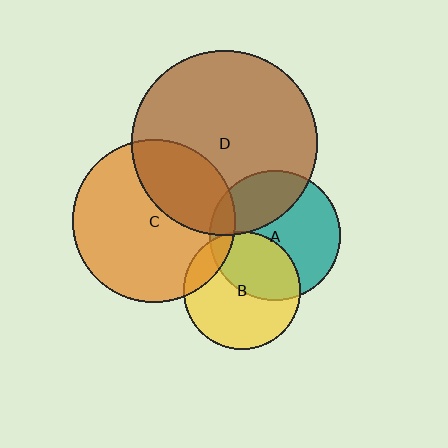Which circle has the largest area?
Circle D (brown).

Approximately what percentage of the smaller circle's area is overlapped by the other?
Approximately 30%.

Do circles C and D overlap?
Yes.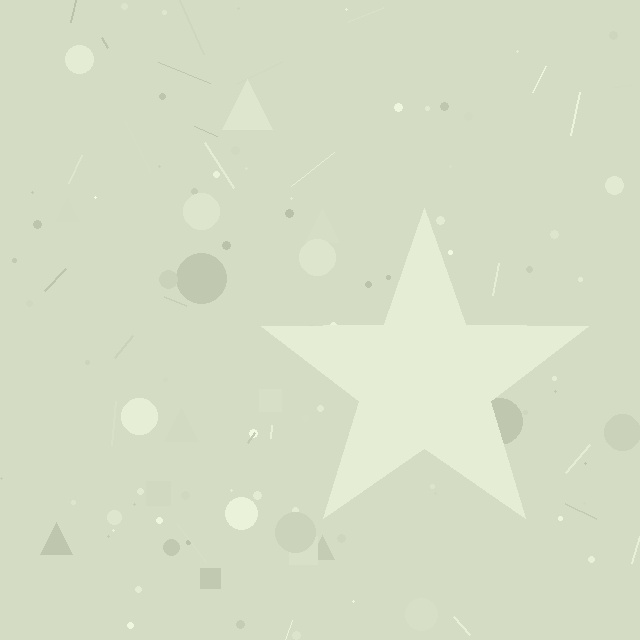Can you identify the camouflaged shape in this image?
The camouflaged shape is a star.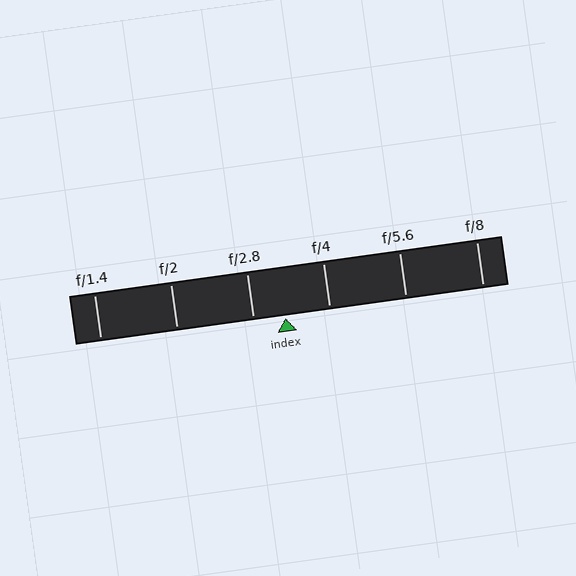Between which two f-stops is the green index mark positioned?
The index mark is between f/2.8 and f/4.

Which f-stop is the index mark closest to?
The index mark is closest to f/2.8.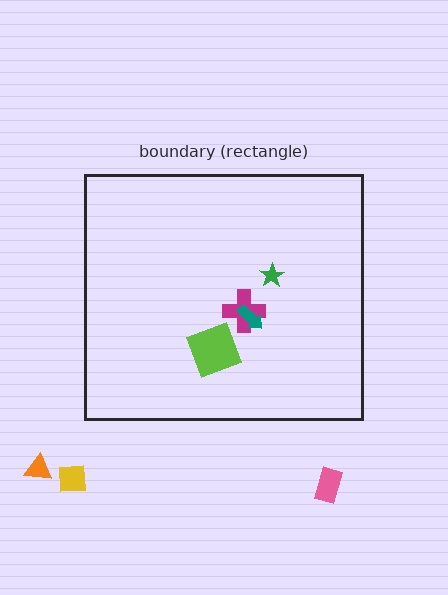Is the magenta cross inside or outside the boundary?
Inside.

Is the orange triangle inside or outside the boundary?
Outside.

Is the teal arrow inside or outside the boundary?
Inside.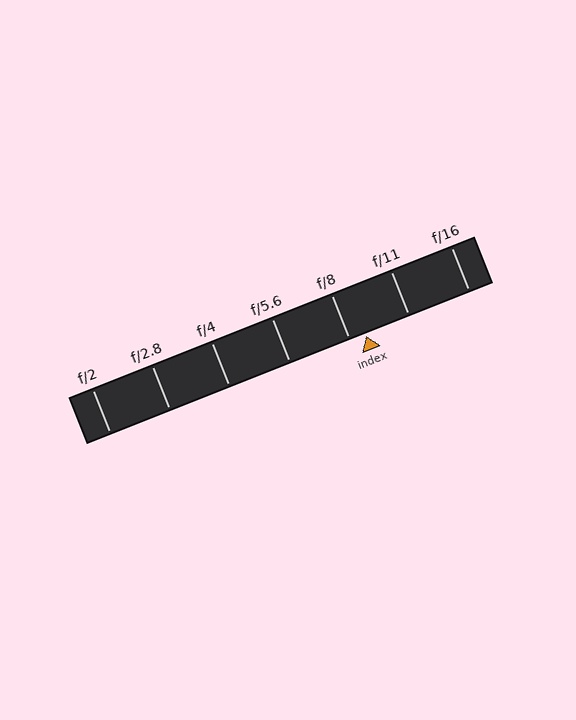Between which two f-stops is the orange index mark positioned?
The index mark is between f/8 and f/11.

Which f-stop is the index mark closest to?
The index mark is closest to f/8.